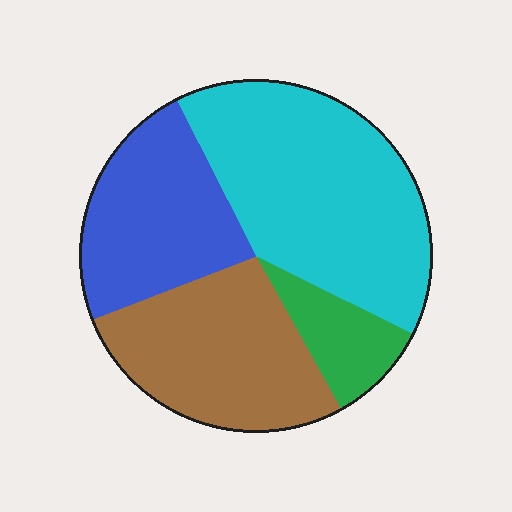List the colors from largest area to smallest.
From largest to smallest: cyan, brown, blue, green.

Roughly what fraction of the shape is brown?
Brown takes up about one quarter (1/4) of the shape.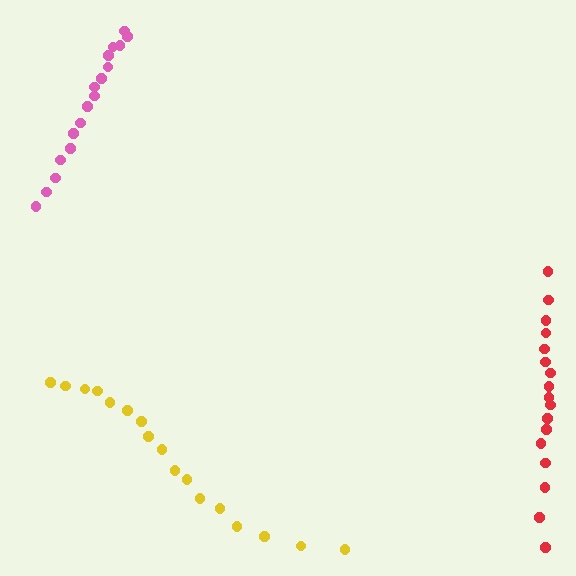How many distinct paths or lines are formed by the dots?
There are 3 distinct paths.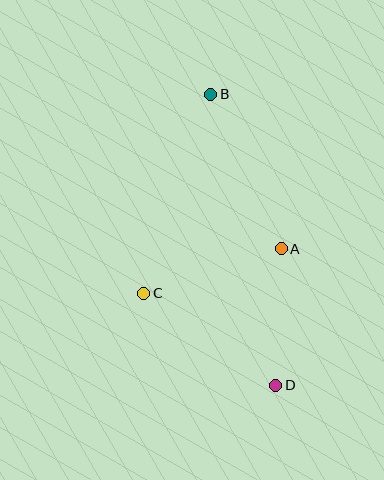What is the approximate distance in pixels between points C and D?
The distance between C and D is approximately 161 pixels.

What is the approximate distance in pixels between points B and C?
The distance between B and C is approximately 210 pixels.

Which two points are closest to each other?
Points A and D are closest to each other.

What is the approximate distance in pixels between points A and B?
The distance between A and B is approximately 169 pixels.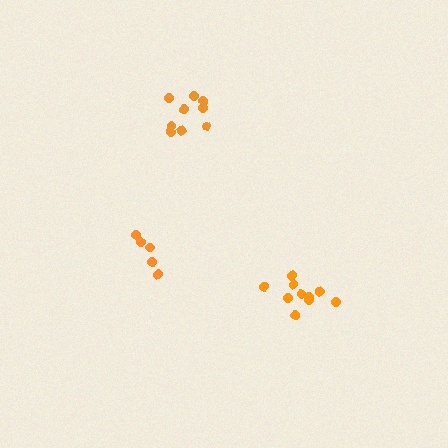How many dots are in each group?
Group 1: 9 dots, Group 2: 5 dots, Group 3: 10 dots (24 total).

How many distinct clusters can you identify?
There are 3 distinct clusters.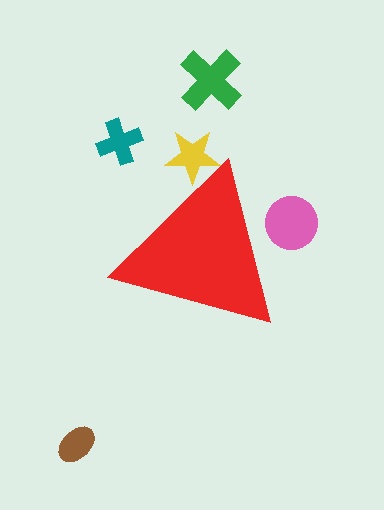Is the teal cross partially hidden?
No, the teal cross is fully visible.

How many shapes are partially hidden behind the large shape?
2 shapes are partially hidden.